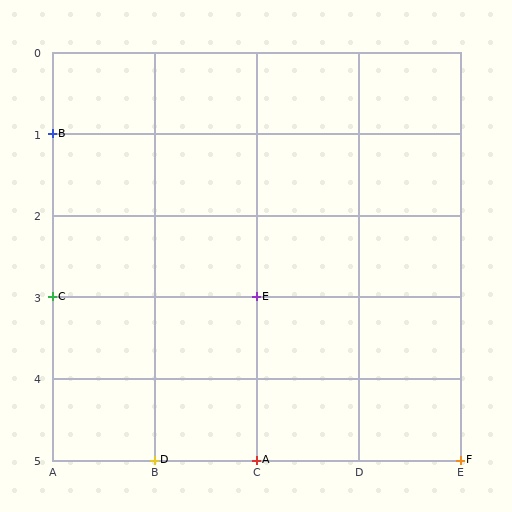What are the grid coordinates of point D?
Point D is at grid coordinates (B, 5).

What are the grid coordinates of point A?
Point A is at grid coordinates (C, 5).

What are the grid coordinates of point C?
Point C is at grid coordinates (A, 3).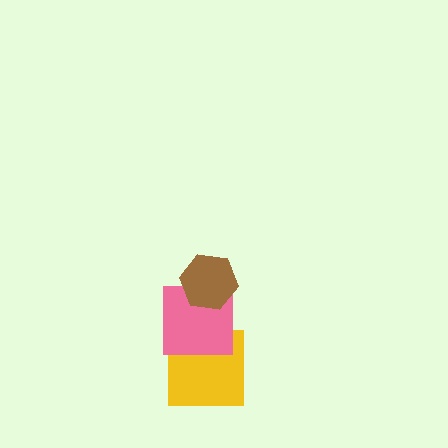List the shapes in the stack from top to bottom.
From top to bottom: the brown hexagon, the pink square, the yellow square.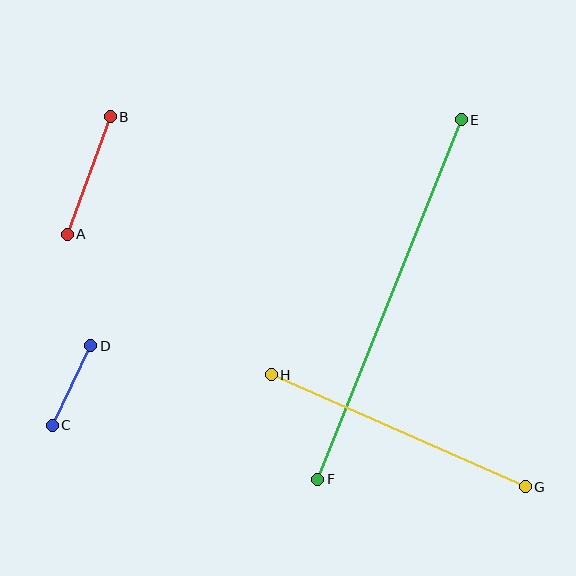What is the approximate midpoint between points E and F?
The midpoint is at approximately (390, 300) pixels.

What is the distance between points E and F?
The distance is approximately 387 pixels.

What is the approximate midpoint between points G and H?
The midpoint is at approximately (398, 431) pixels.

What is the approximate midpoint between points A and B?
The midpoint is at approximately (89, 176) pixels.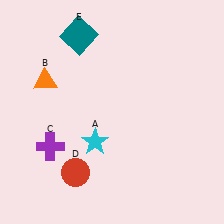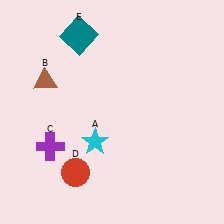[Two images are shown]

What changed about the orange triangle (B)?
In Image 1, B is orange. In Image 2, it changed to brown.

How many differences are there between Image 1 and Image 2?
There is 1 difference between the two images.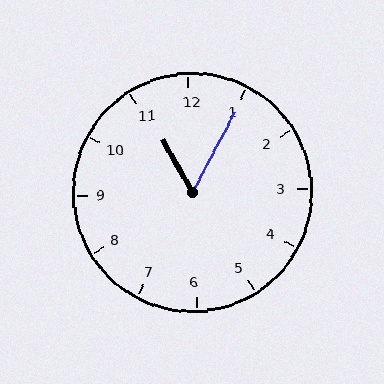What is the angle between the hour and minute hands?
Approximately 58 degrees.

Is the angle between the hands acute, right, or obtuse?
It is acute.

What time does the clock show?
11:05.